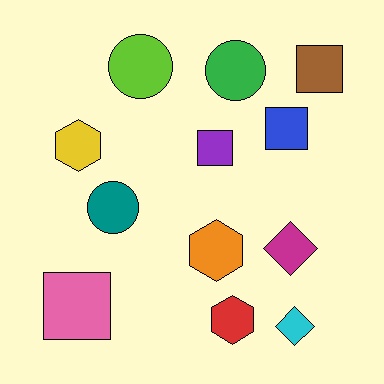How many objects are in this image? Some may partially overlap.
There are 12 objects.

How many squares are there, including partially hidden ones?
There are 4 squares.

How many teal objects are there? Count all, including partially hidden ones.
There is 1 teal object.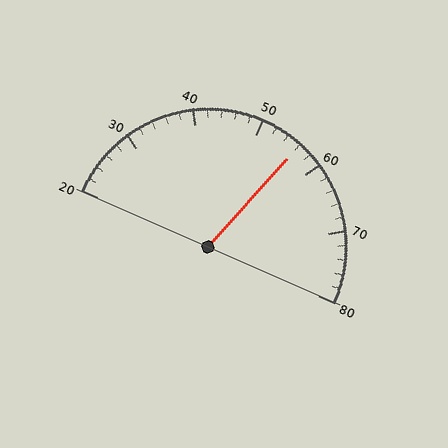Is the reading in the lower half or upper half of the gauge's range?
The reading is in the upper half of the range (20 to 80).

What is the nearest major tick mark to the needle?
The nearest major tick mark is 60.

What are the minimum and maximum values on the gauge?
The gauge ranges from 20 to 80.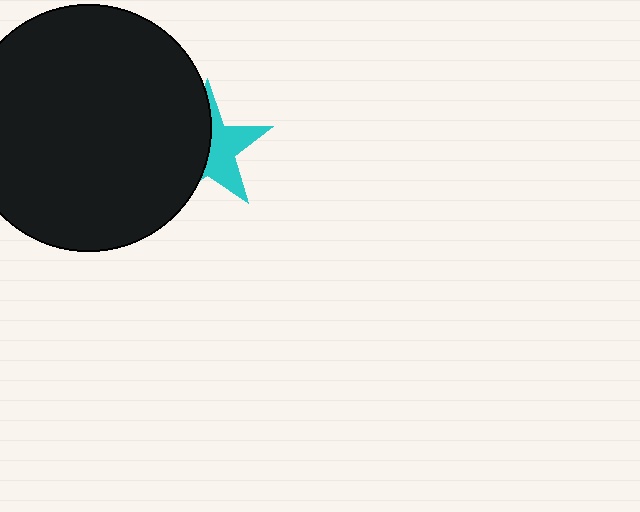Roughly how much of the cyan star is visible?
About half of it is visible (roughly 48%).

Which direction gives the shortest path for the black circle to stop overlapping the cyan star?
Moving left gives the shortest separation.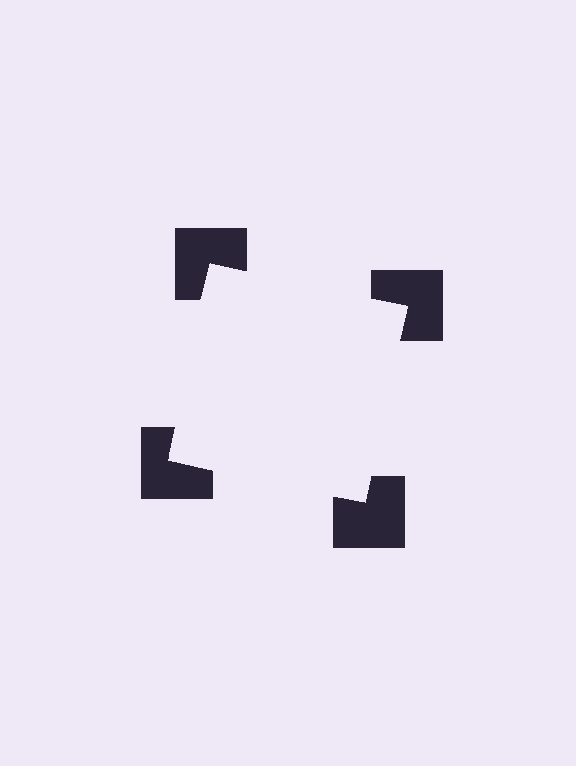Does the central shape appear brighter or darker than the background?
It typically appears slightly brighter than the background, even though no actual brightness change is drawn.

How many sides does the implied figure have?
4 sides.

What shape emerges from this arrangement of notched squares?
An illusory square — its edges are inferred from the aligned wedge cuts in the notched squares, not physically drawn.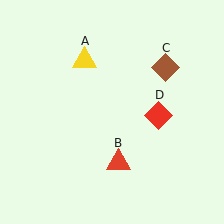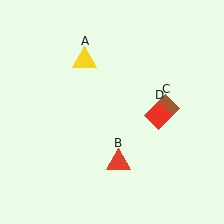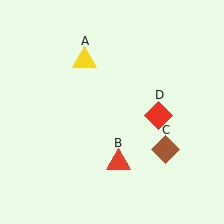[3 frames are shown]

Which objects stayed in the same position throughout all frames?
Yellow triangle (object A) and red triangle (object B) and red diamond (object D) remained stationary.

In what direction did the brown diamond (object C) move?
The brown diamond (object C) moved down.